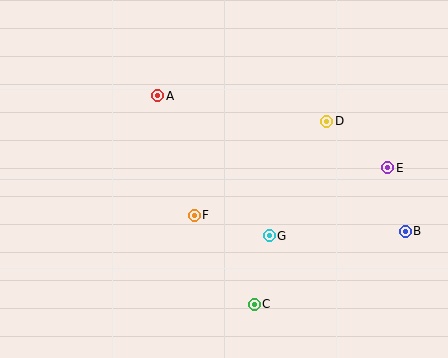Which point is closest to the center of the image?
Point F at (194, 215) is closest to the center.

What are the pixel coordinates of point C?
Point C is at (254, 304).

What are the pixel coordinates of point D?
Point D is at (327, 121).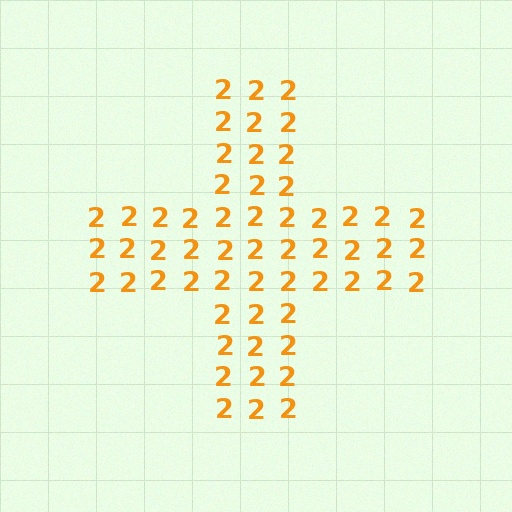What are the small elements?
The small elements are digit 2's.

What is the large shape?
The large shape is a cross.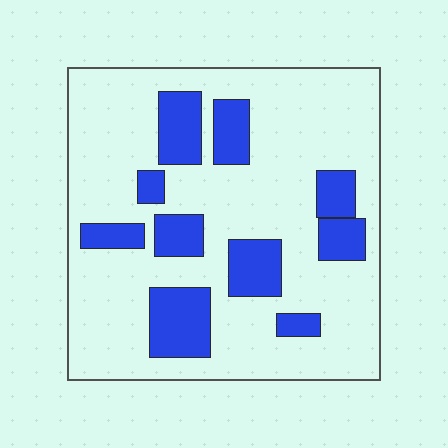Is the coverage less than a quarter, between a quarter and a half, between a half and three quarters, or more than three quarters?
Less than a quarter.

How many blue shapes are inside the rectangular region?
10.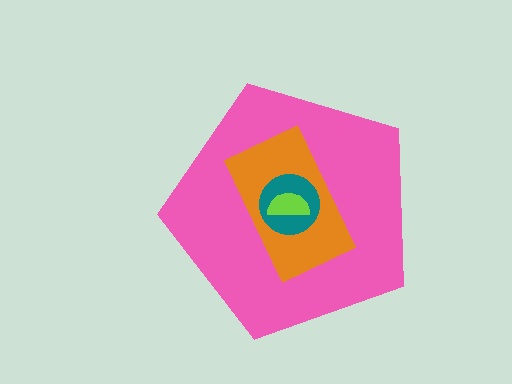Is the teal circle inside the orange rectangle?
Yes.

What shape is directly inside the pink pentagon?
The orange rectangle.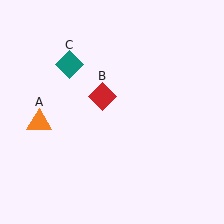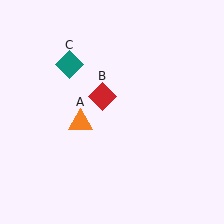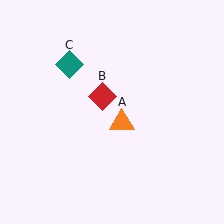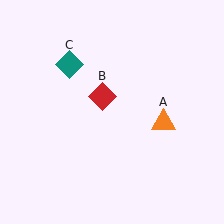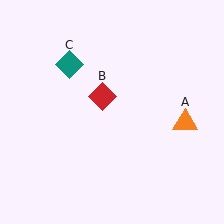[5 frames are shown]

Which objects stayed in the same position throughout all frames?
Red diamond (object B) and teal diamond (object C) remained stationary.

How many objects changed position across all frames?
1 object changed position: orange triangle (object A).